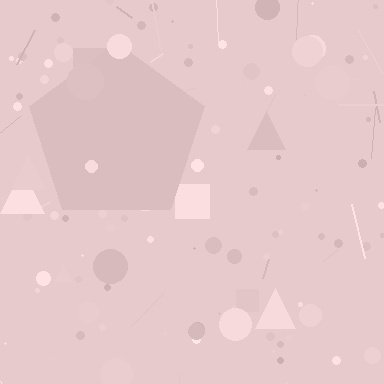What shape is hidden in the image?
A pentagon is hidden in the image.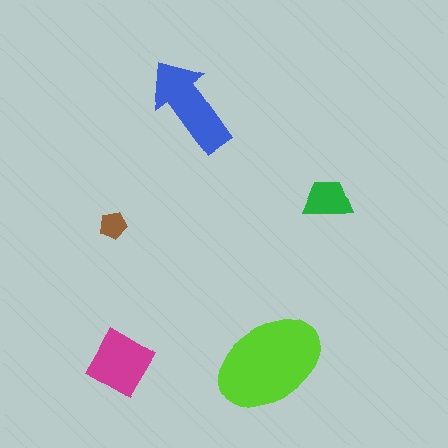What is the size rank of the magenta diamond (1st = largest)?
3rd.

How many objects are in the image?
There are 5 objects in the image.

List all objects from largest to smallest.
The lime ellipse, the blue arrow, the magenta diamond, the green trapezoid, the brown pentagon.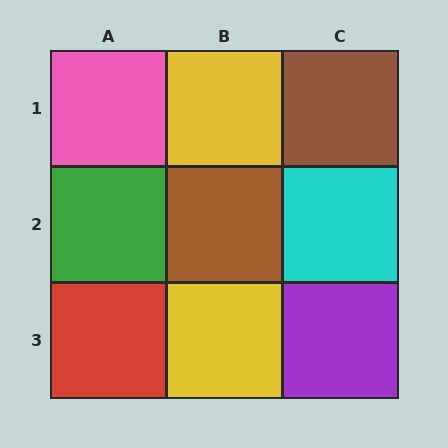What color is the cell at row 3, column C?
Purple.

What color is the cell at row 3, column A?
Red.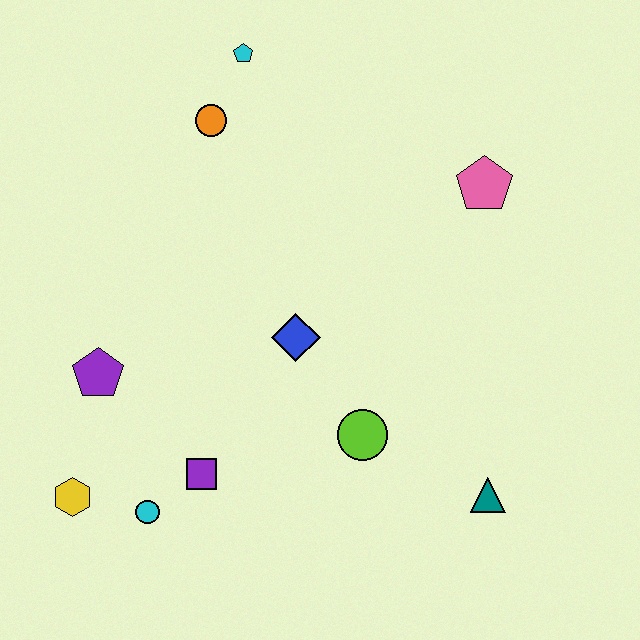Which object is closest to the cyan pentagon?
The orange circle is closest to the cyan pentagon.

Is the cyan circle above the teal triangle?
No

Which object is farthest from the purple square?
The cyan pentagon is farthest from the purple square.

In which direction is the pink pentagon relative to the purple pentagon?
The pink pentagon is to the right of the purple pentagon.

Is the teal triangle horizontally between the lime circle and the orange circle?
No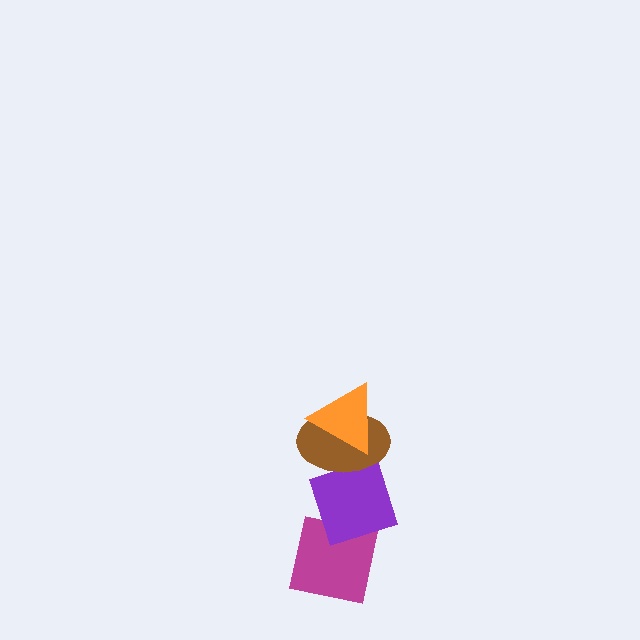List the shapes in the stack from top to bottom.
From top to bottom: the orange triangle, the brown ellipse, the purple diamond, the magenta square.